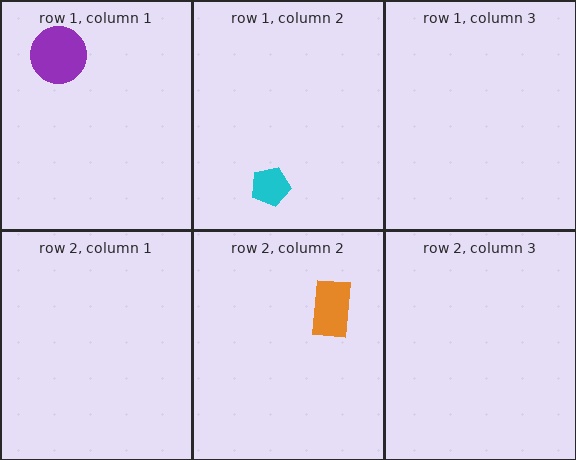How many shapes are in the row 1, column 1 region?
1.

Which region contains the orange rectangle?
The row 2, column 2 region.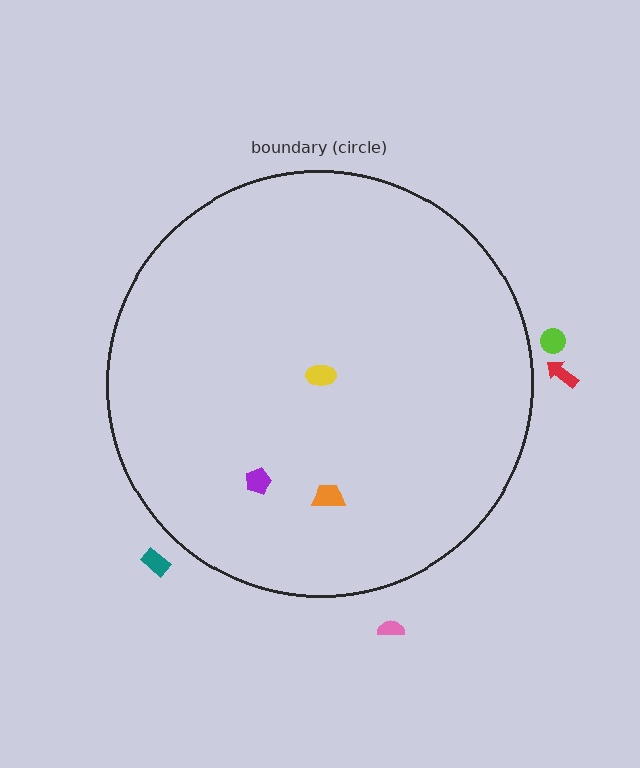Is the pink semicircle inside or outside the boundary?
Outside.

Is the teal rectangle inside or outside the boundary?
Outside.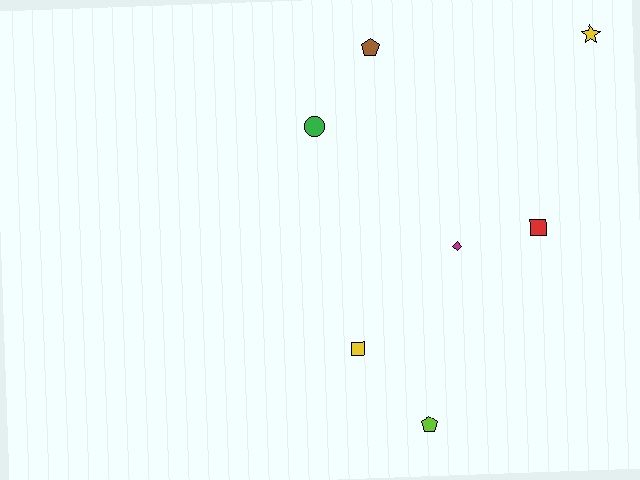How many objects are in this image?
There are 7 objects.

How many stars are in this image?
There is 1 star.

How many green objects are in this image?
There is 1 green object.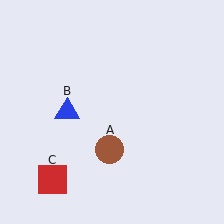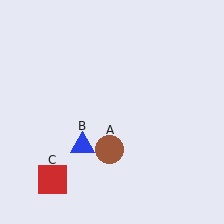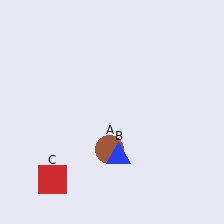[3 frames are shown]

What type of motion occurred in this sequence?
The blue triangle (object B) rotated counterclockwise around the center of the scene.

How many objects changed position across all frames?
1 object changed position: blue triangle (object B).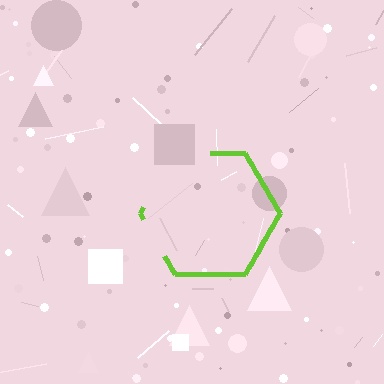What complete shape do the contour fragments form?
The contour fragments form a hexagon.